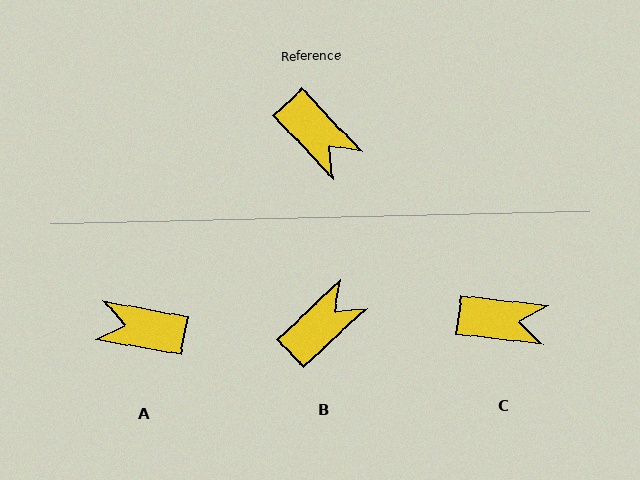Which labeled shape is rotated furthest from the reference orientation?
A, about 144 degrees away.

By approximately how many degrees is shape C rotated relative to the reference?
Approximately 40 degrees counter-clockwise.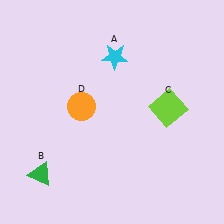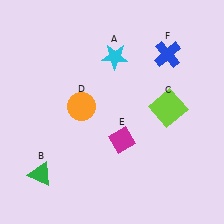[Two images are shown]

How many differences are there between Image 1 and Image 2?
There are 2 differences between the two images.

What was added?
A magenta diamond (E), a blue cross (F) were added in Image 2.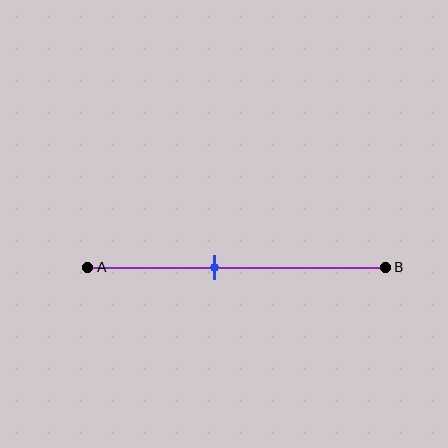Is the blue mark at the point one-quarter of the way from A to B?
No, the mark is at about 45% from A, not at the 25% one-quarter point.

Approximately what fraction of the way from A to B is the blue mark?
The blue mark is approximately 45% of the way from A to B.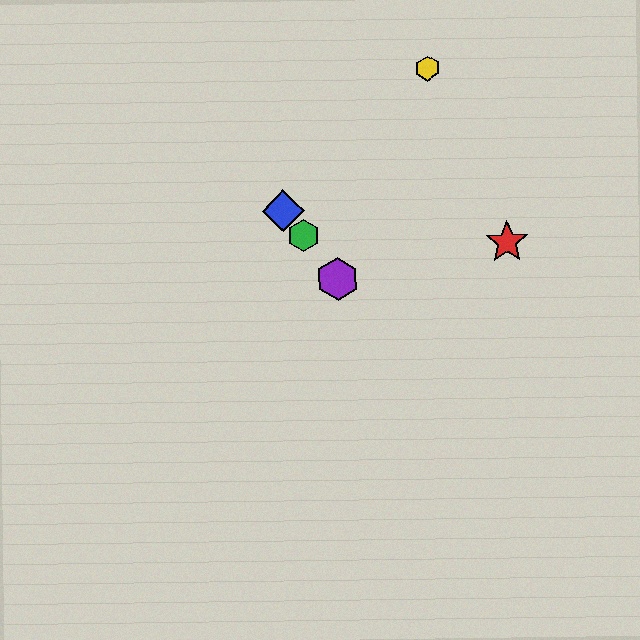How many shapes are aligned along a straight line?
3 shapes (the blue diamond, the green hexagon, the purple hexagon) are aligned along a straight line.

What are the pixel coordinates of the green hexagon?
The green hexagon is at (303, 236).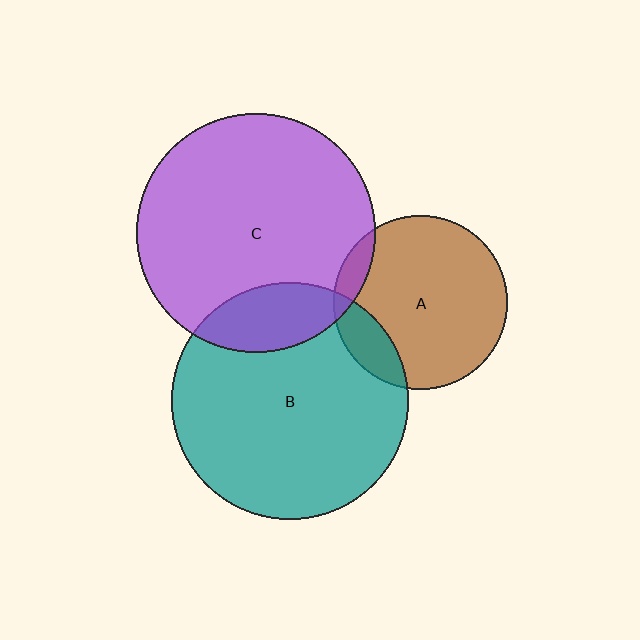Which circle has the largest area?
Circle C (purple).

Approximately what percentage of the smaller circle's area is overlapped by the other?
Approximately 15%.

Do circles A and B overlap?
Yes.